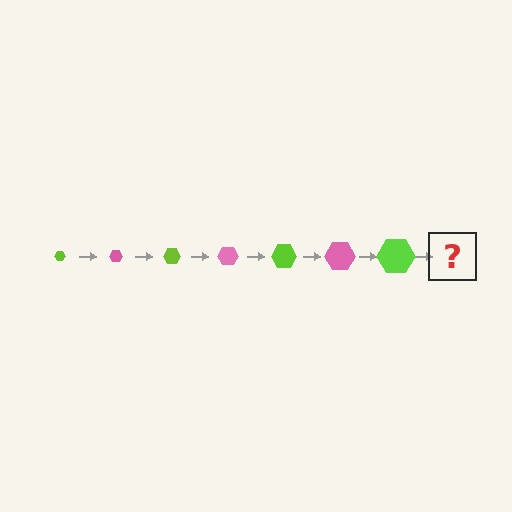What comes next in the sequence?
The next element should be a pink hexagon, larger than the previous one.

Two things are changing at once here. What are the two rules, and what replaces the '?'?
The two rules are that the hexagon grows larger each step and the color cycles through lime and pink. The '?' should be a pink hexagon, larger than the previous one.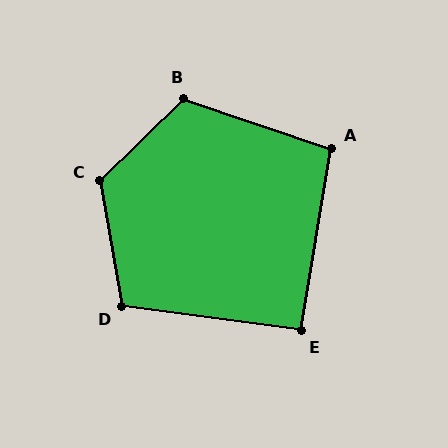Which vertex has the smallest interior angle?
E, at approximately 92 degrees.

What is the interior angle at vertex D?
Approximately 107 degrees (obtuse).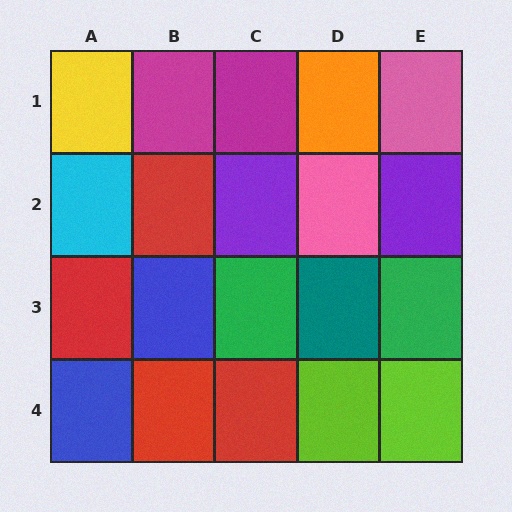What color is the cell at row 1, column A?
Yellow.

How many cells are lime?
2 cells are lime.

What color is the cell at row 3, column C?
Green.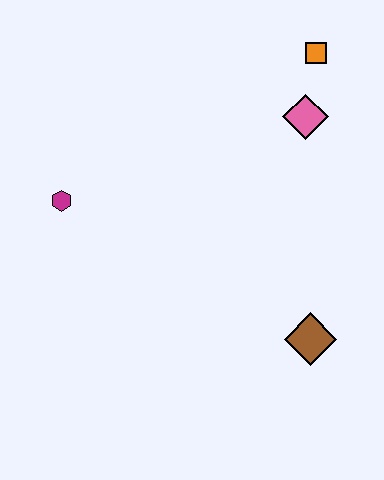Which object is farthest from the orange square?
The magenta hexagon is farthest from the orange square.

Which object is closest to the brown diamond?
The pink diamond is closest to the brown diamond.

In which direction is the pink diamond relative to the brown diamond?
The pink diamond is above the brown diamond.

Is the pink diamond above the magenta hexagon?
Yes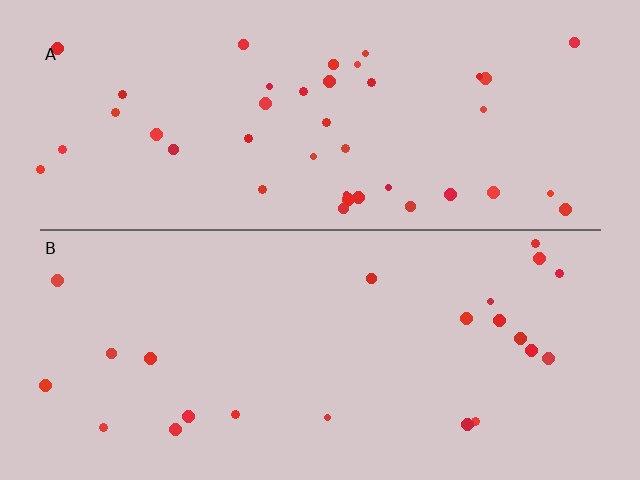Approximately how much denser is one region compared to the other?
Approximately 1.9× — region A over region B.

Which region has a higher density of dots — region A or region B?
A (the top).